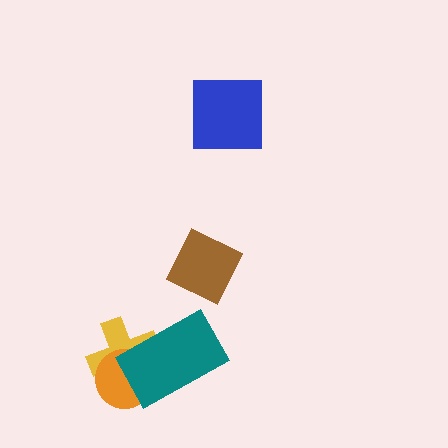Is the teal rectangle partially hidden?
No, no other shape covers it.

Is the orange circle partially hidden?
Yes, it is partially covered by another shape.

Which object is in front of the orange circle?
The teal rectangle is in front of the orange circle.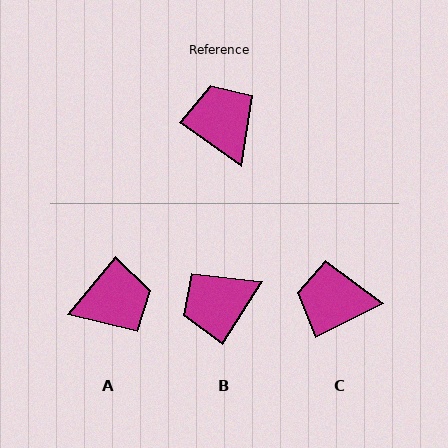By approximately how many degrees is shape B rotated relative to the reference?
Approximately 93 degrees counter-clockwise.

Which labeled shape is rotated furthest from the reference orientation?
A, about 94 degrees away.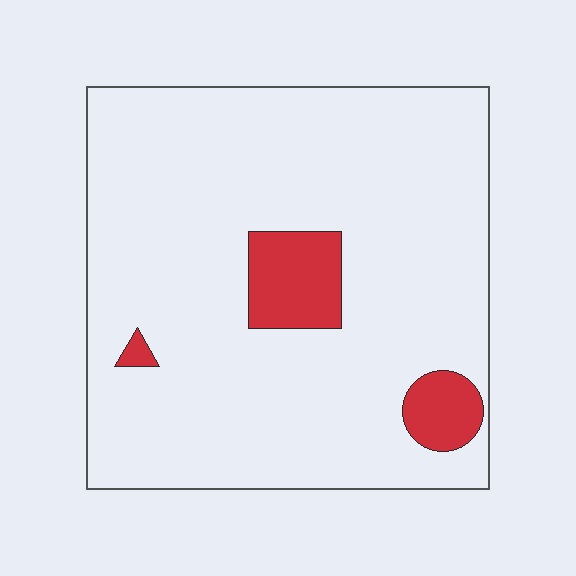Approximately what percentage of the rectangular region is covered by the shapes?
Approximately 10%.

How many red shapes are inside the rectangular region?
3.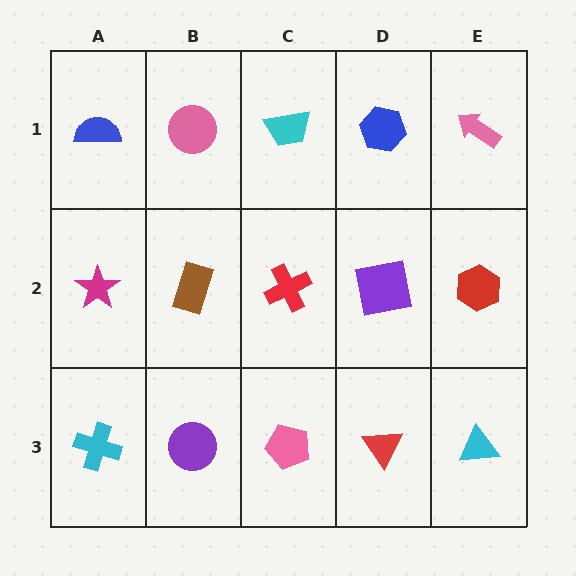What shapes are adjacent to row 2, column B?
A pink circle (row 1, column B), a purple circle (row 3, column B), a magenta star (row 2, column A), a red cross (row 2, column C).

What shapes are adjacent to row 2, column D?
A blue hexagon (row 1, column D), a red triangle (row 3, column D), a red cross (row 2, column C), a red hexagon (row 2, column E).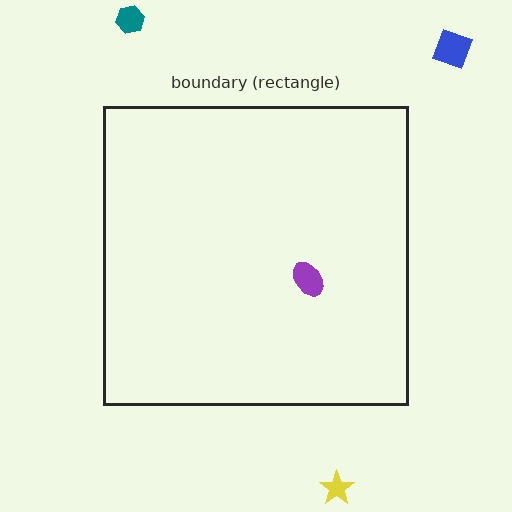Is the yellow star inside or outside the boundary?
Outside.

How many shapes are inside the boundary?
1 inside, 3 outside.